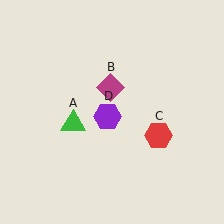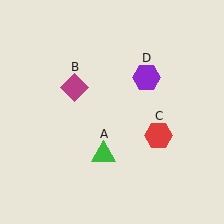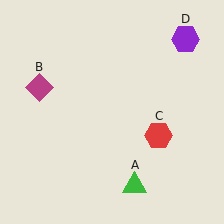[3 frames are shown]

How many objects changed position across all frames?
3 objects changed position: green triangle (object A), magenta diamond (object B), purple hexagon (object D).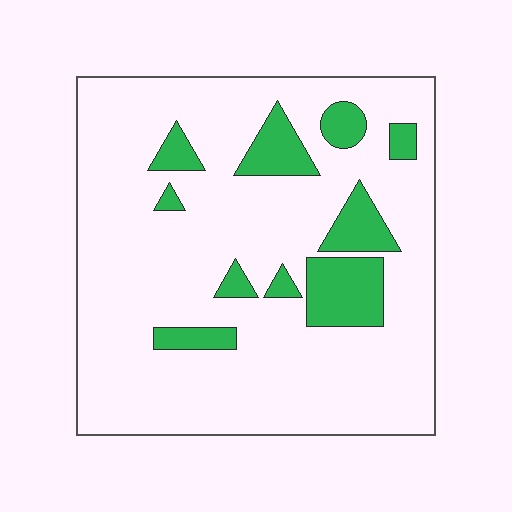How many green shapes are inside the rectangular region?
10.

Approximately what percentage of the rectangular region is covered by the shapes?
Approximately 15%.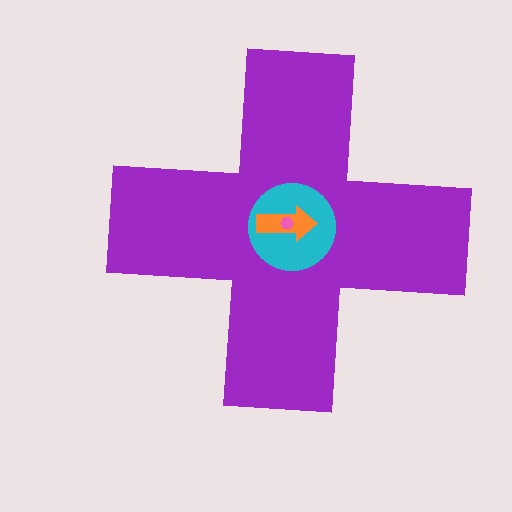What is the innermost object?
The pink hexagon.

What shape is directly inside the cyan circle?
The orange arrow.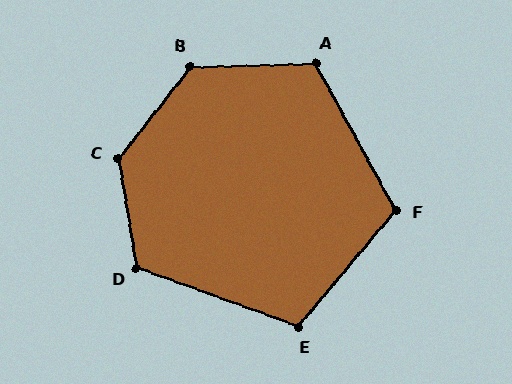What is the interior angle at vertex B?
Approximately 129 degrees (obtuse).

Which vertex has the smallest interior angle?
E, at approximately 110 degrees.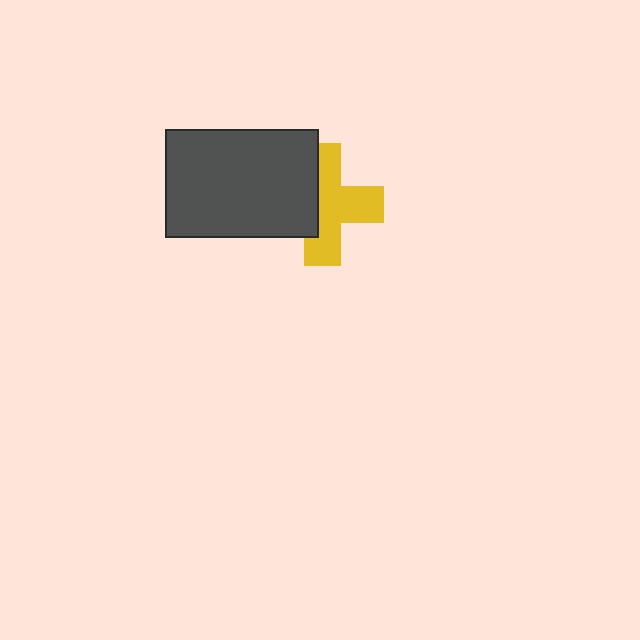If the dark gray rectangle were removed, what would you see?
You would see the complete yellow cross.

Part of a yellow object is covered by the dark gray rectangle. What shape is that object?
It is a cross.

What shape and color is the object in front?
The object in front is a dark gray rectangle.